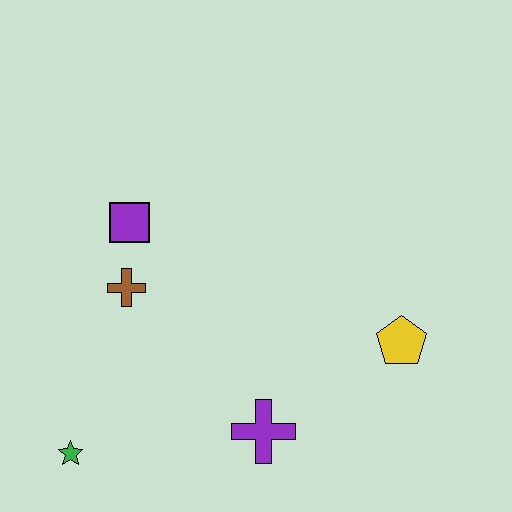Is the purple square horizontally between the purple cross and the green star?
Yes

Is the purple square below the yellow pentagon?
No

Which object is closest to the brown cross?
The purple square is closest to the brown cross.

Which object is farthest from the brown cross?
The yellow pentagon is farthest from the brown cross.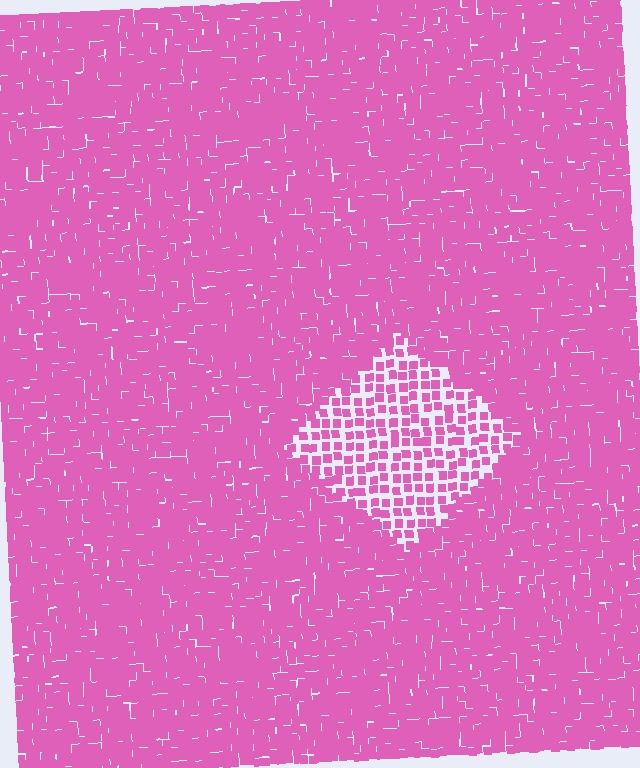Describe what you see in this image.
The image contains small pink elements arranged at two different densities. A diamond-shaped region is visible where the elements are less densely packed than the surrounding area.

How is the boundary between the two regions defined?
The boundary is defined by a change in element density (approximately 2.2x ratio). All elements are the same color, size, and shape.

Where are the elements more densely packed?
The elements are more densely packed outside the diamond boundary.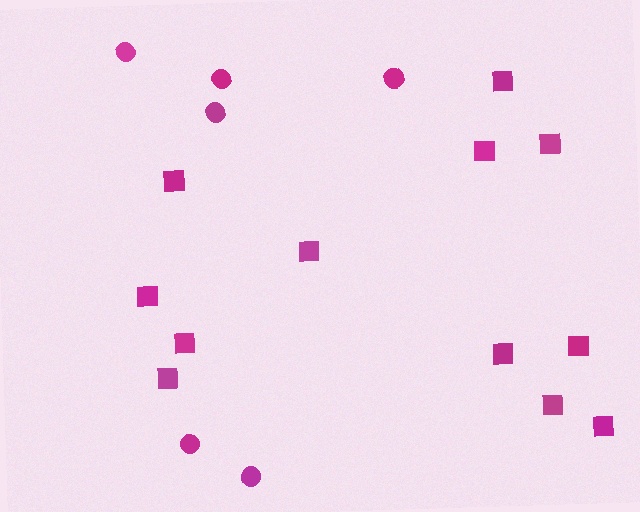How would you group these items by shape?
There are 2 groups: one group of squares (12) and one group of circles (6).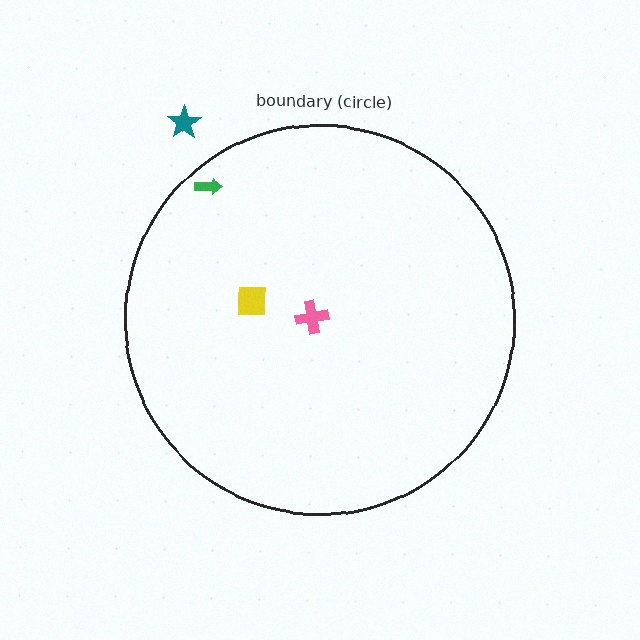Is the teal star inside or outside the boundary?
Outside.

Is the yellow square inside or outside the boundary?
Inside.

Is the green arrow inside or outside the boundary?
Inside.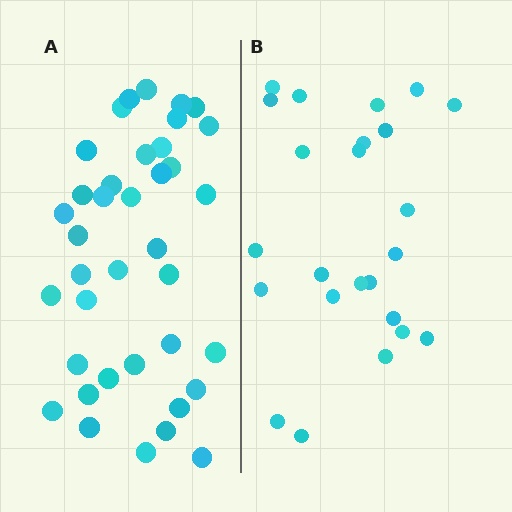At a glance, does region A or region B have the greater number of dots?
Region A (the left region) has more dots.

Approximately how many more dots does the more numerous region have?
Region A has approximately 15 more dots than region B.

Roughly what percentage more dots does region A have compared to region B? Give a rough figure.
About 60% more.